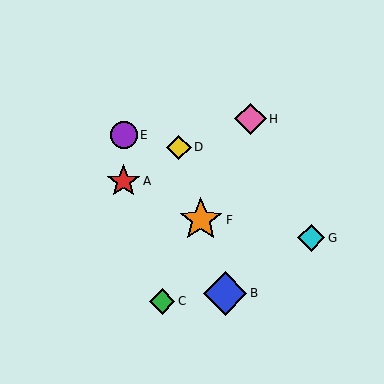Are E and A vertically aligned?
Yes, both are at x≈124.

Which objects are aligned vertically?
Objects A, E are aligned vertically.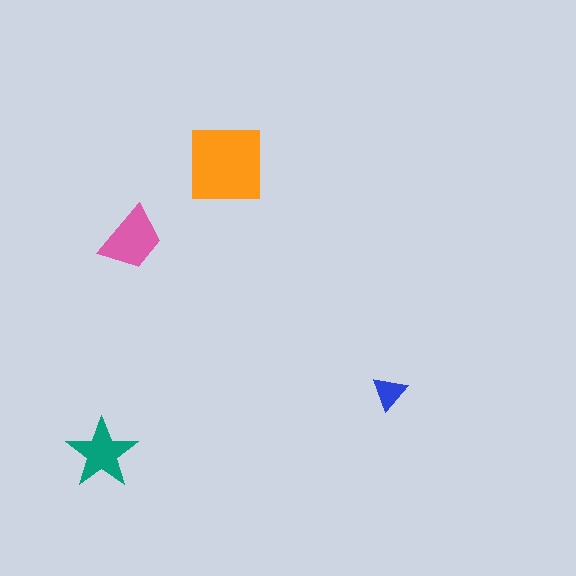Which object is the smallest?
The blue triangle.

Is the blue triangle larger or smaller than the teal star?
Smaller.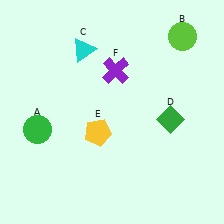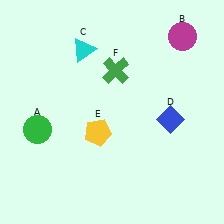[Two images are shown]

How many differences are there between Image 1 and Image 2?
There are 3 differences between the two images.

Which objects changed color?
B changed from lime to magenta. D changed from green to blue. F changed from purple to green.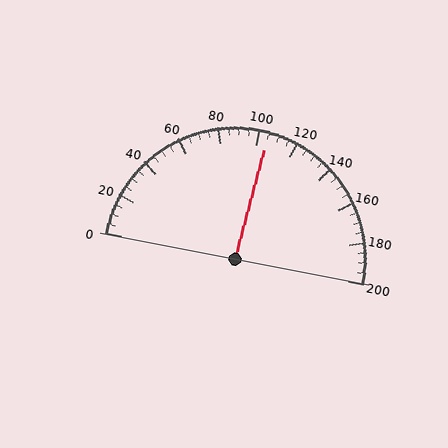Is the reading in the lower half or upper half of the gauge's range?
The reading is in the upper half of the range (0 to 200).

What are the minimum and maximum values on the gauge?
The gauge ranges from 0 to 200.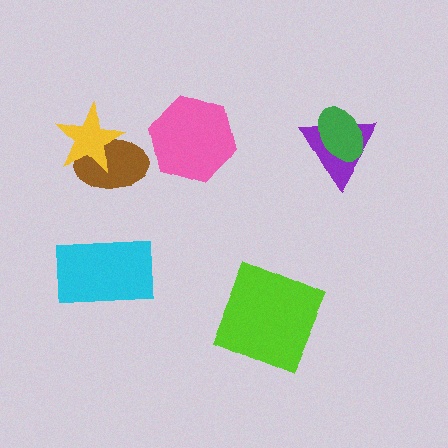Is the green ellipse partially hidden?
No, no other shape covers it.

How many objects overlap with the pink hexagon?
0 objects overlap with the pink hexagon.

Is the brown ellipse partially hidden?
Yes, it is partially covered by another shape.